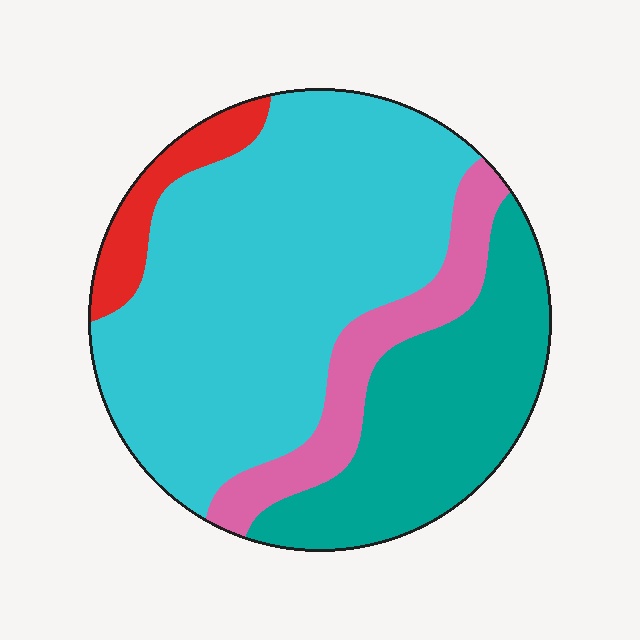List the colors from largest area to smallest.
From largest to smallest: cyan, teal, pink, red.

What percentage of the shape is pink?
Pink takes up less than a sixth of the shape.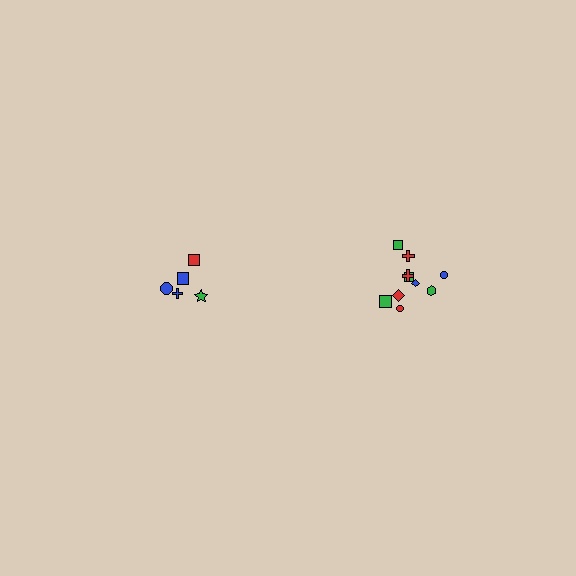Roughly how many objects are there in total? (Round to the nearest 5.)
Roughly 15 objects in total.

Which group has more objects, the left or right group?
The right group.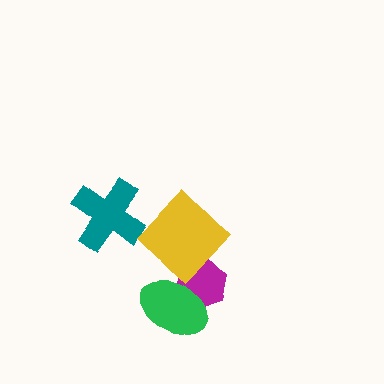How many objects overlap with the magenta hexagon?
2 objects overlap with the magenta hexagon.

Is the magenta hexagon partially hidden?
Yes, it is partially covered by another shape.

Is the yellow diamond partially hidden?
No, no other shape covers it.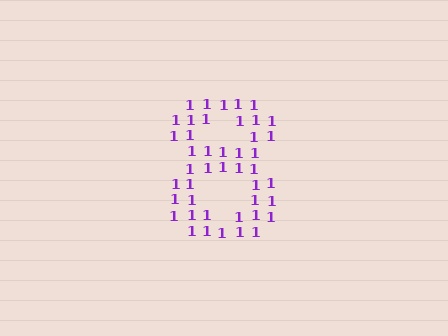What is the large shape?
The large shape is the digit 8.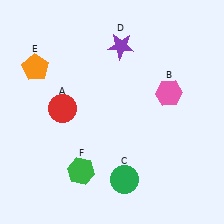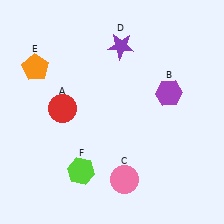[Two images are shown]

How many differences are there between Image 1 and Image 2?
There are 3 differences between the two images.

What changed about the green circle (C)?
In Image 1, C is green. In Image 2, it changed to pink.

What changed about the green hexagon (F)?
In Image 1, F is green. In Image 2, it changed to lime.